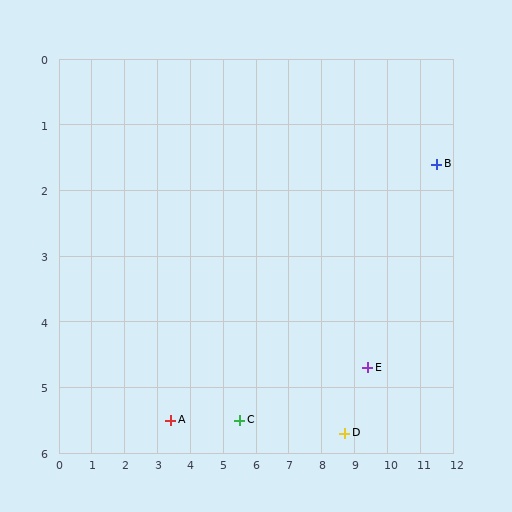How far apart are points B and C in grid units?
Points B and C are about 7.2 grid units apart.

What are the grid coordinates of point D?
Point D is at approximately (8.7, 5.7).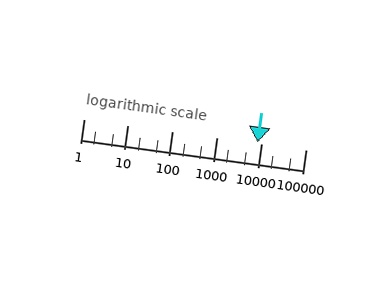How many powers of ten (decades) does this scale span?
The scale spans 5 decades, from 1 to 100000.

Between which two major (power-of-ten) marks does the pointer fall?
The pointer is between 1000 and 10000.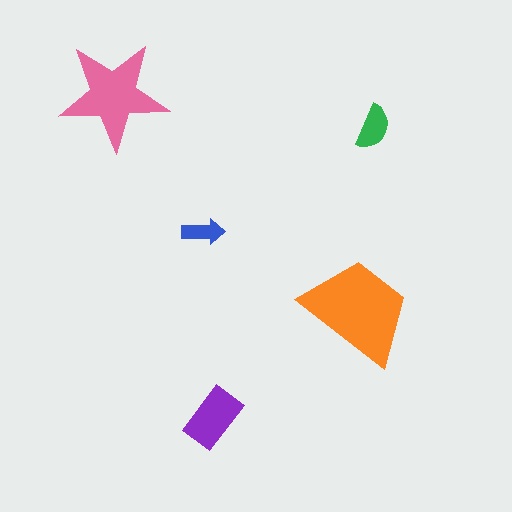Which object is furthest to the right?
The green semicircle is rightmost.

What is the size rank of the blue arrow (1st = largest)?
5th.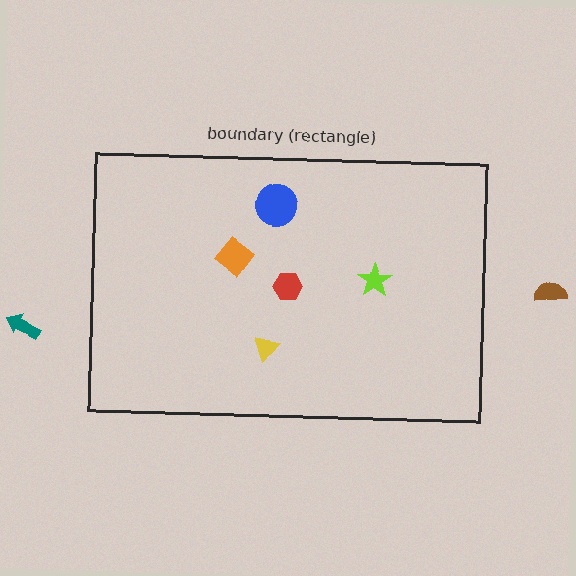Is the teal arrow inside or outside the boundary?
Outside.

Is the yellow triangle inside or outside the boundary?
Inside.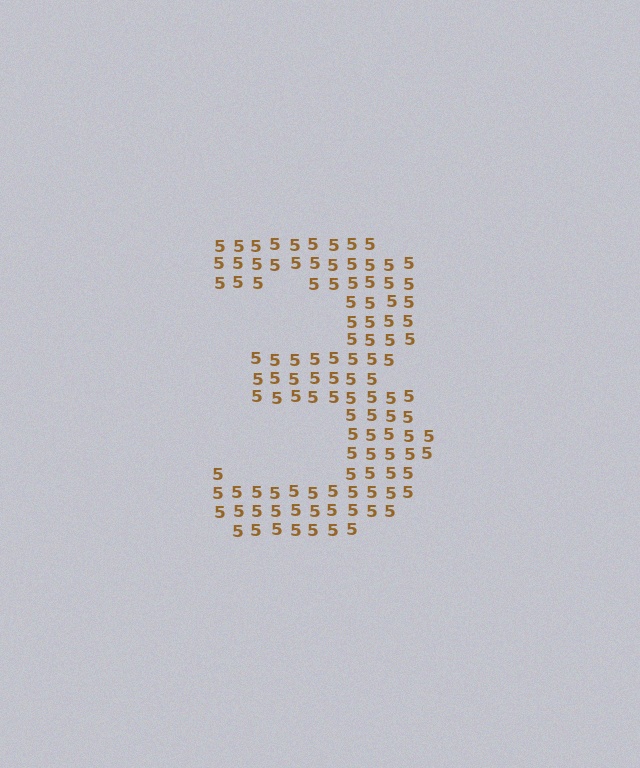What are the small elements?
The small elements are digit 5's.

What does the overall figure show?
The overall figure shows the digit 3.